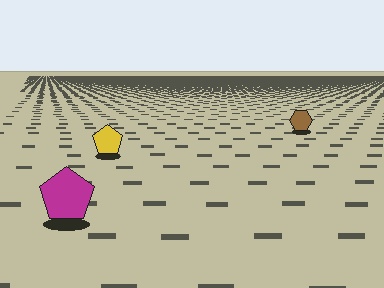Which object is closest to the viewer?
The magenta pentagon is closest. The texture marks near it are larger and more spread out.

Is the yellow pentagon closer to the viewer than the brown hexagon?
Yes. The yellow pentagon is closer — you can tell from the texture gradient: the ground texture is coarser near it.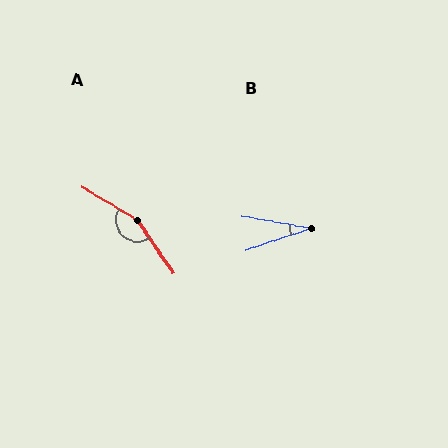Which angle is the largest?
A, at approximately 155 degrees.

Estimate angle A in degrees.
Approximately 155 degrees.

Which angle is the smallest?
B, at approximately 29 degrees.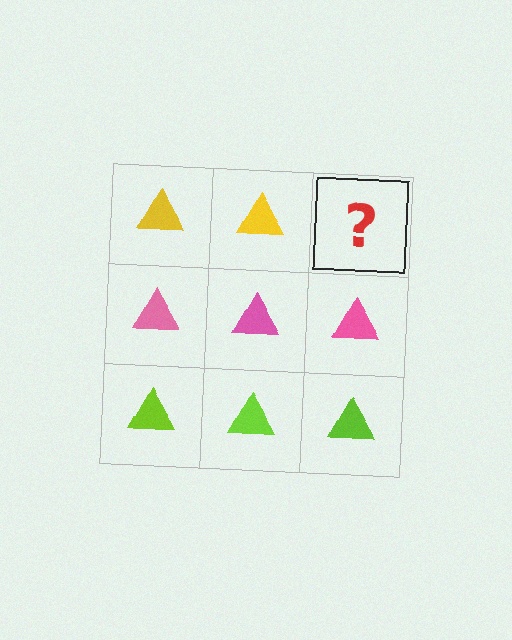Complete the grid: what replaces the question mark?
The question mark should be replaced with a yellow triangle.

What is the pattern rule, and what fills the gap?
The rule is that each row has a consistent color. The gap should be filled with a yellow triangle.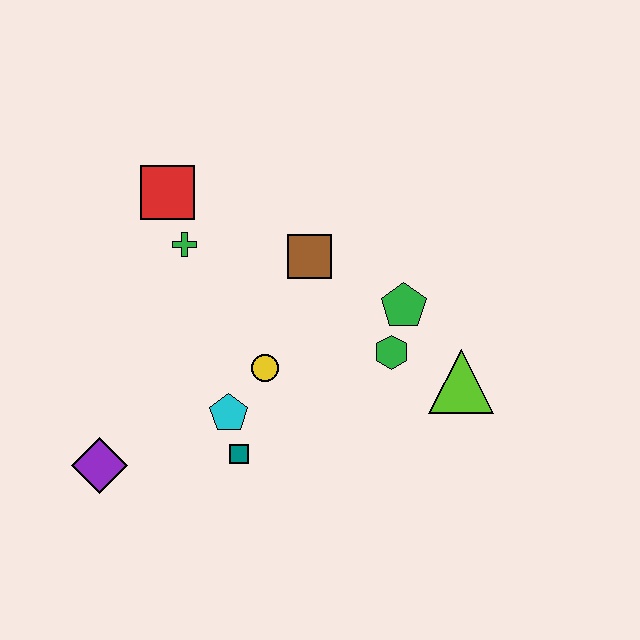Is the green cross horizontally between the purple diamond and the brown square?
Yes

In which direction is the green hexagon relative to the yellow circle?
The green hexagon is to the right of the yellow circle.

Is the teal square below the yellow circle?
Yes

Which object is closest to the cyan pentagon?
The teal square is closest to the cyan pentagon.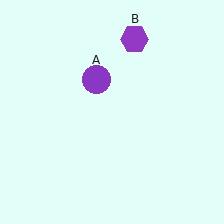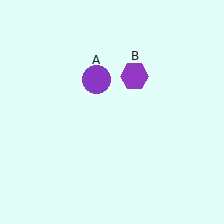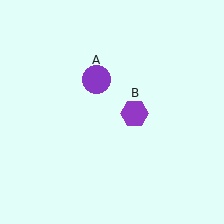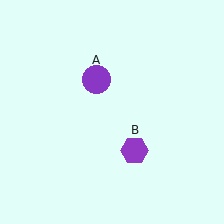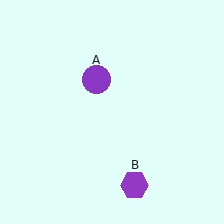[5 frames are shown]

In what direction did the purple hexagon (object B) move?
The purple hexagon (object B) moved down.